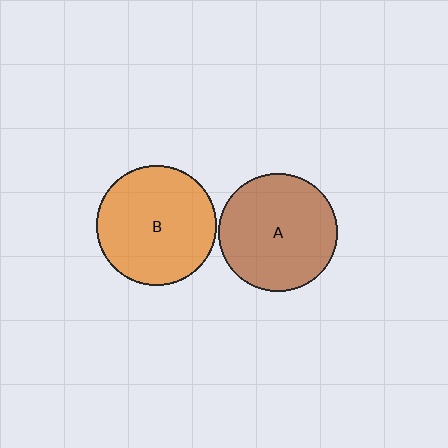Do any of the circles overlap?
No, none of the circles overlap.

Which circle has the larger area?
Circle B (orange).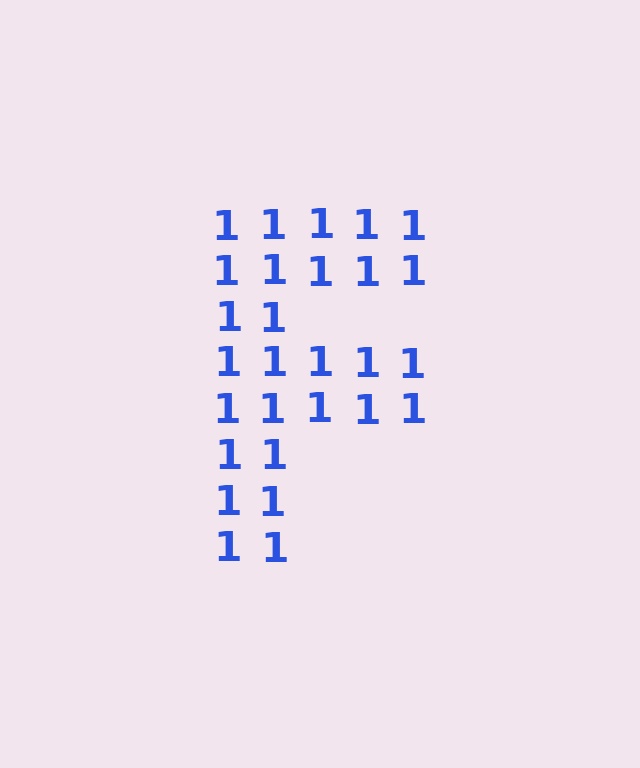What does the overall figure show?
The overall figure shows the letter F.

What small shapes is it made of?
It is made of small digit 1's.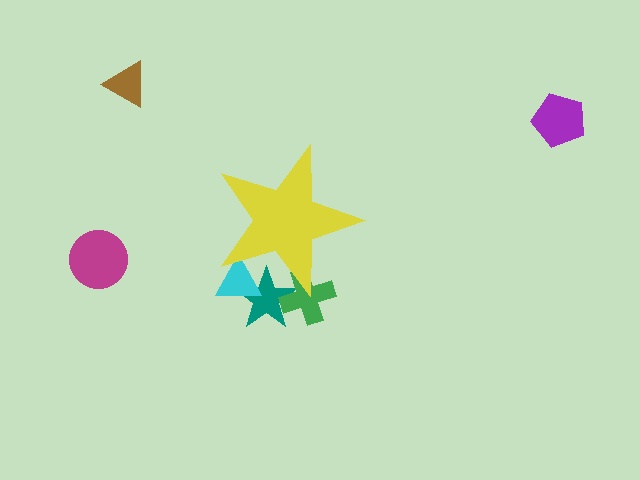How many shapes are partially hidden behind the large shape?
3 shapes are partially hidden.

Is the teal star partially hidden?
Yes, the teal star is partially hidden behind the yellow star.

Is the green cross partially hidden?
Yes, the green cross is partially hidden behind the yellow star.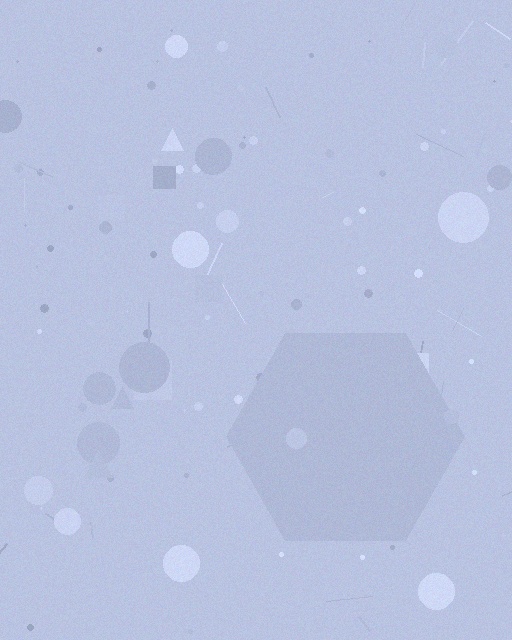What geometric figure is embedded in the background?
A hexagon is embedded in the background.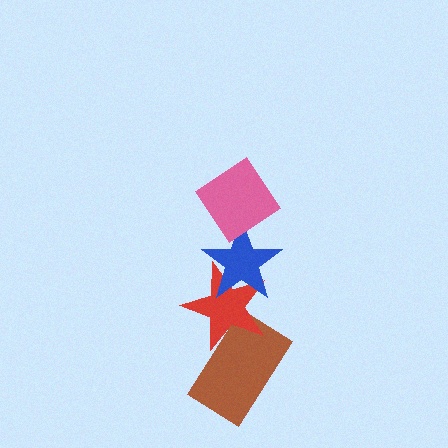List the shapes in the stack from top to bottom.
From top to bottom: the pink diamond, the blue star, the red star, the brown rectangle.